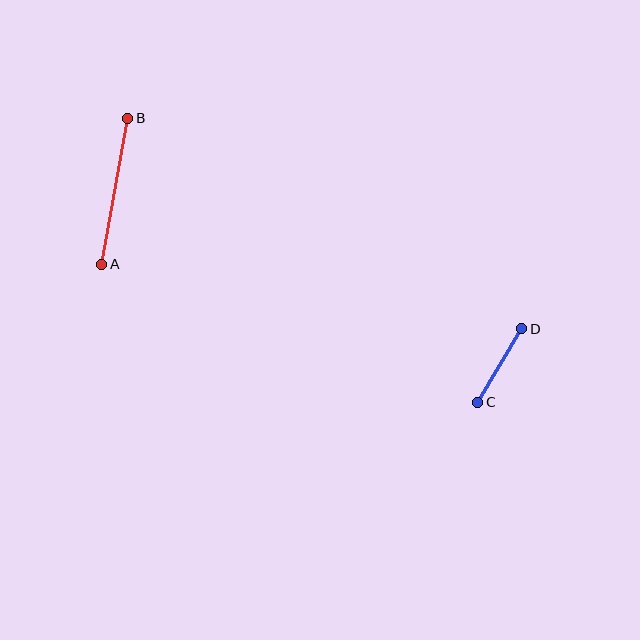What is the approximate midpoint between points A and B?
The midpoint is at approximately (115, 191) pixels.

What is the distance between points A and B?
The distance is approximately 148 pixels.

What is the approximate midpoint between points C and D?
The midpoint is at approximately (500, 365) pixels.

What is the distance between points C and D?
The distance is approximately 86 pixels.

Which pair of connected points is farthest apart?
Points A and B are farthest apart.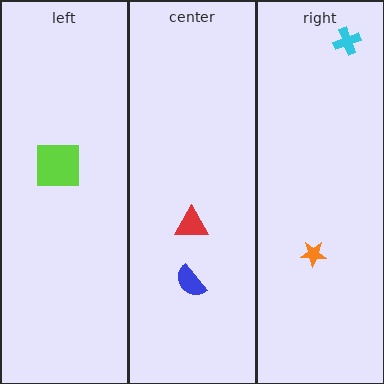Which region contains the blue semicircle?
The center region.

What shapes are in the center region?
The blue semicircle, the red triangle.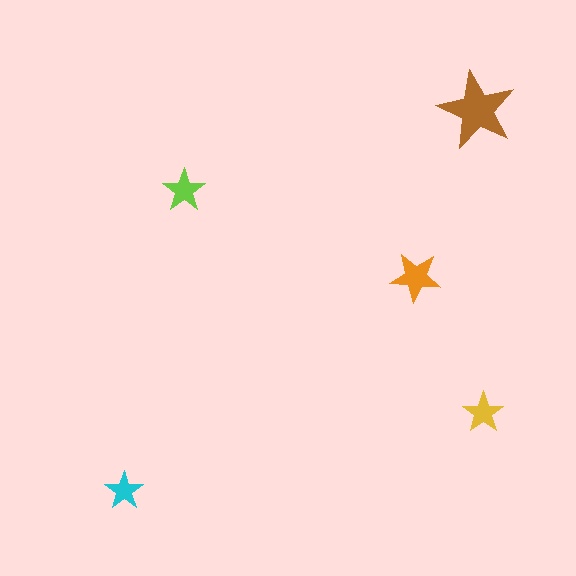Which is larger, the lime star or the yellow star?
The lime one.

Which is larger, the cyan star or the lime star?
The lime one.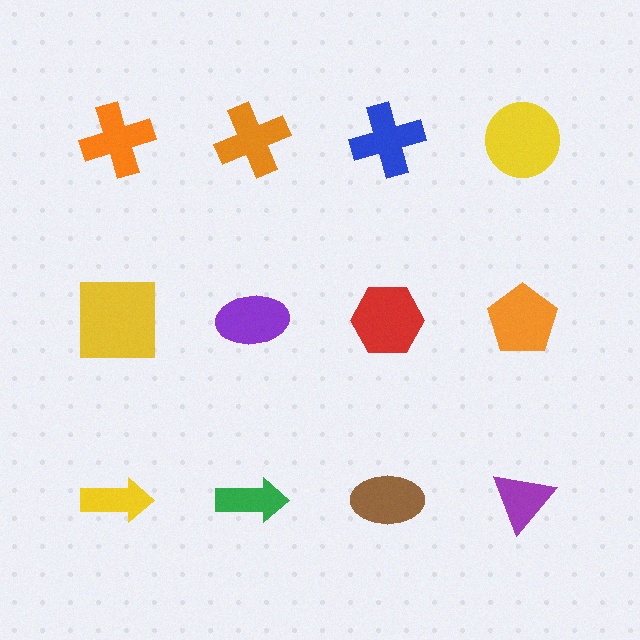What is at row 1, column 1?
An orange cross.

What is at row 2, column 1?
A yellow square.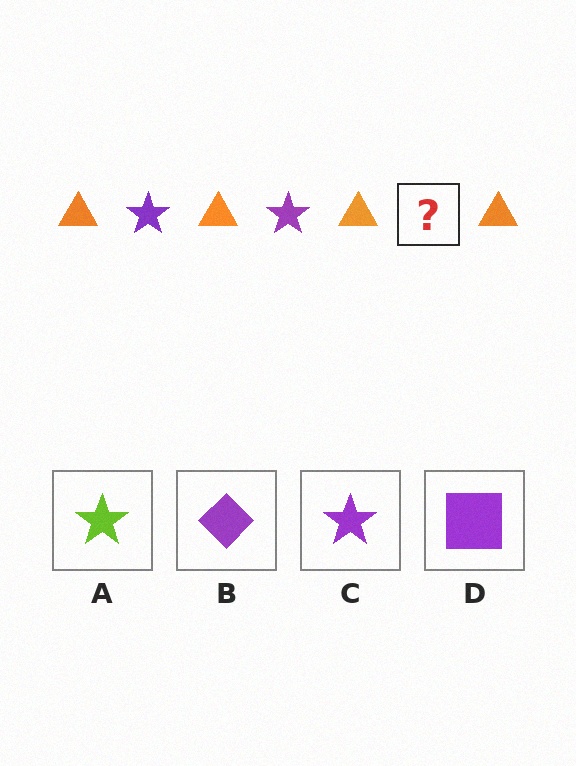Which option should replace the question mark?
Option C.